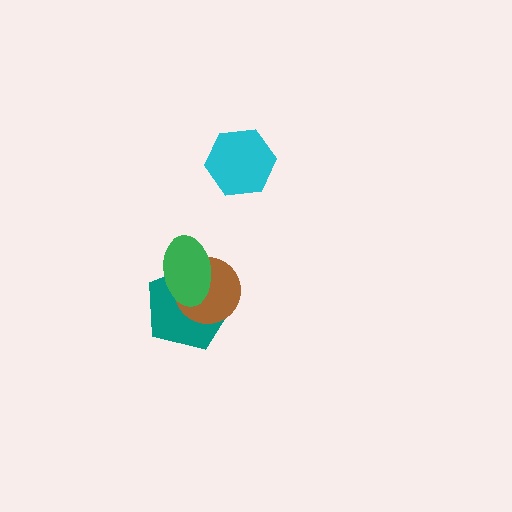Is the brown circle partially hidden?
Yes, it is partially covered by another shape.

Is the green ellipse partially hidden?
No, no other shape covers it.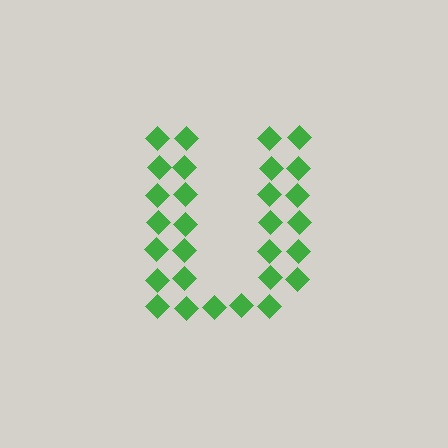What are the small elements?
The small elements are diamonds.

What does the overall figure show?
The overall figure shows the letter U.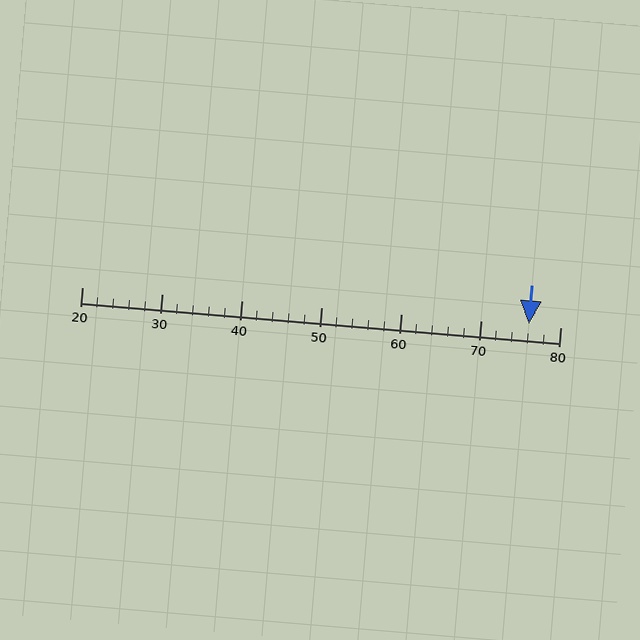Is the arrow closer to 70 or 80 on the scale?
The arrow is closer to 80.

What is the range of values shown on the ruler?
The ruler shows values from 20 to 80.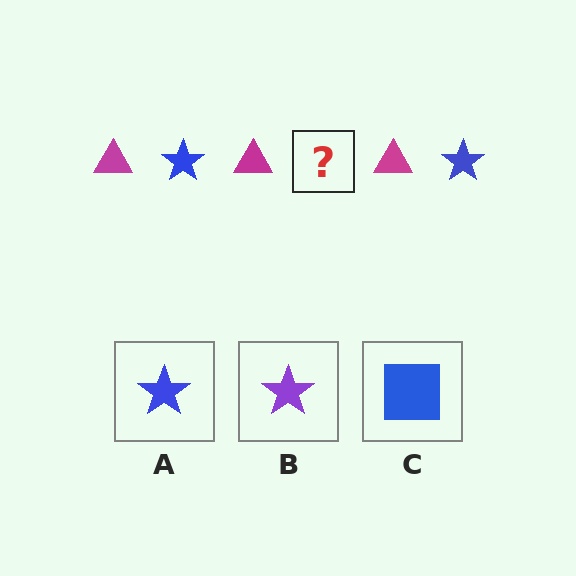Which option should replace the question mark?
Option A.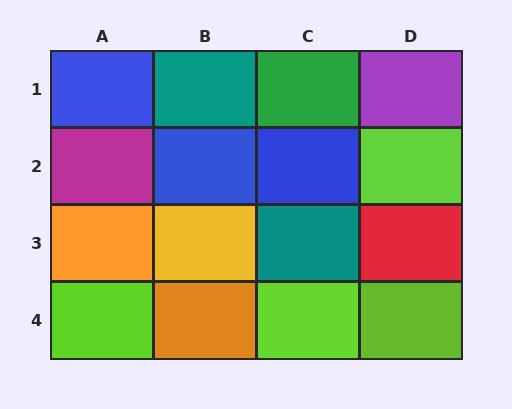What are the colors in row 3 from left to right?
Orange, yellow, teal, red.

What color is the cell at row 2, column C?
Blue.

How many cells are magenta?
1 cell is magenta.